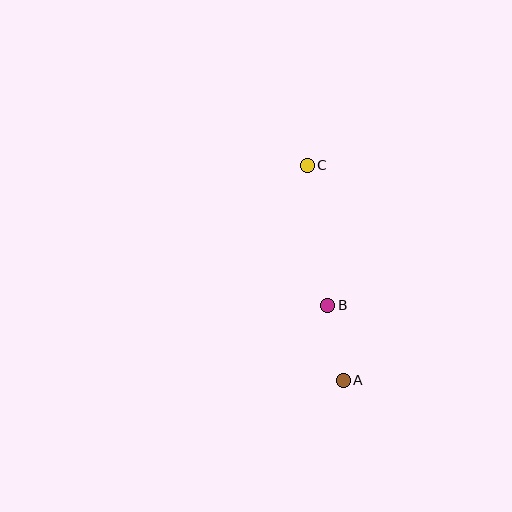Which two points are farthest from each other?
Points A and C are farthest from each other.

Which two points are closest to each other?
Points A and B are closest to each other.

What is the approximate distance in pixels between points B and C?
The distance between B and C is approximately 142 pixels.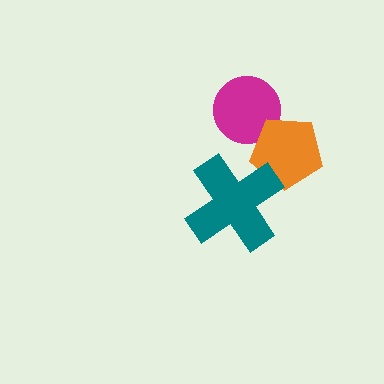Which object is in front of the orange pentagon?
The teal cross is in front of the orange pentagon.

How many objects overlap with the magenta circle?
1 object overlaps with the magenta circle.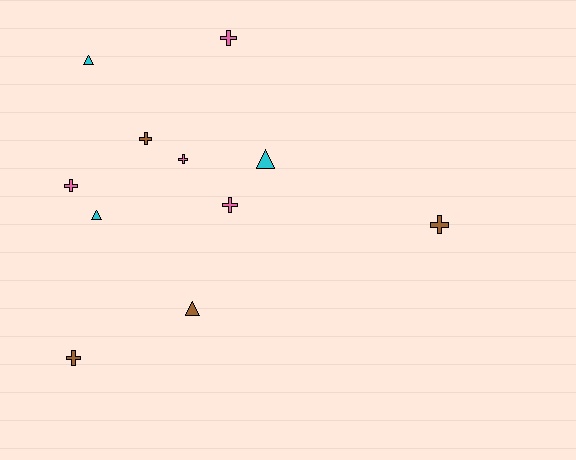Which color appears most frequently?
Pink, with 4 objects.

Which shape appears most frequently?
Cross, with 7 objects.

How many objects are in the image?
There are 11 objects.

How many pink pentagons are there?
There are no pink pentagons.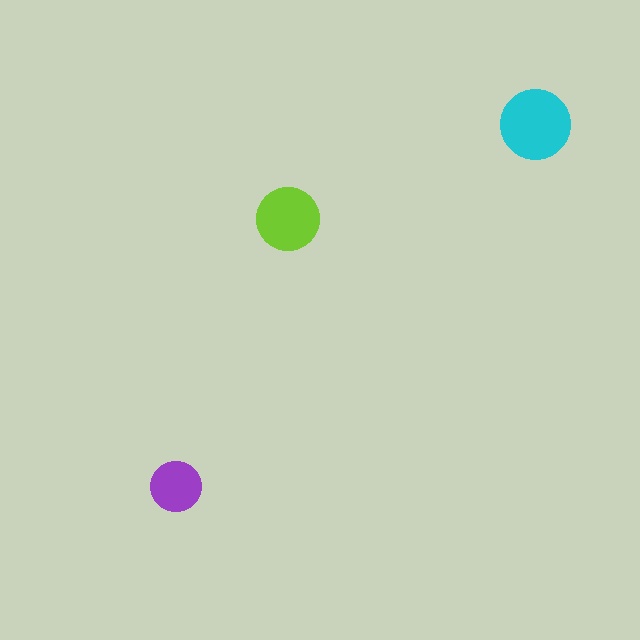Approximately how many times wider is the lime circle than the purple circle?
About 1.5 times wider.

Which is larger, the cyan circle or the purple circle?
The cyan one.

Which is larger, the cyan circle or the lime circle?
The cyan one.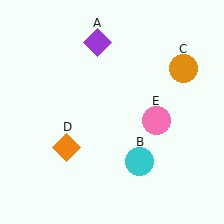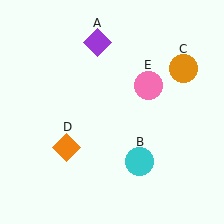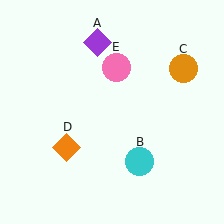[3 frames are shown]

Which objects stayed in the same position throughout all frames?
Purple diamond (object A) and cyan circle (object B) and orange circle (object C) and orange diamond (object D) remained stationary.